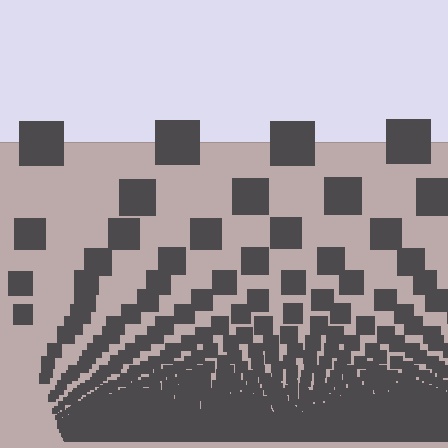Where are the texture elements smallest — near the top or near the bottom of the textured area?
Near the bottom.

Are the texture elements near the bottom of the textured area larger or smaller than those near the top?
Smaller. The gradient is inverted — elements near the bottom are smaller and denser.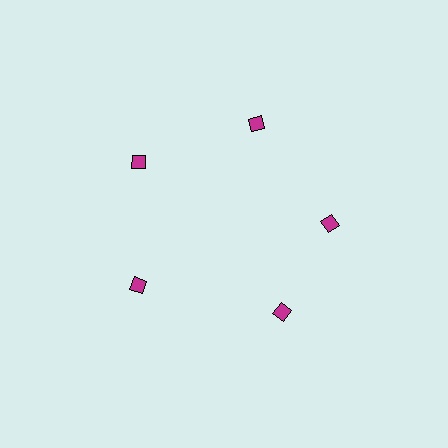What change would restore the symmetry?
The symmetry would be restored by rotating it back into even spacing with its neighbors so that all 5 diamonds sit at equal angles and equal distance from the center.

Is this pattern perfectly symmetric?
No. The 5 magenta diamonds are arranged in a ring, but one element near the 5 o'clock position is rotated out of alignment along the ring, breaking the 5-fold rotational symmetry.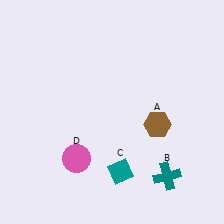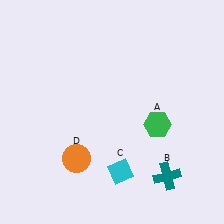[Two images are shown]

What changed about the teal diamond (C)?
In Image 1, C is teal. In Image 2, it changed to cyan.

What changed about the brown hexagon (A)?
In Image 1, A is brown. In Image 2, it changed to green.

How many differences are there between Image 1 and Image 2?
There are 3 differences between the two images.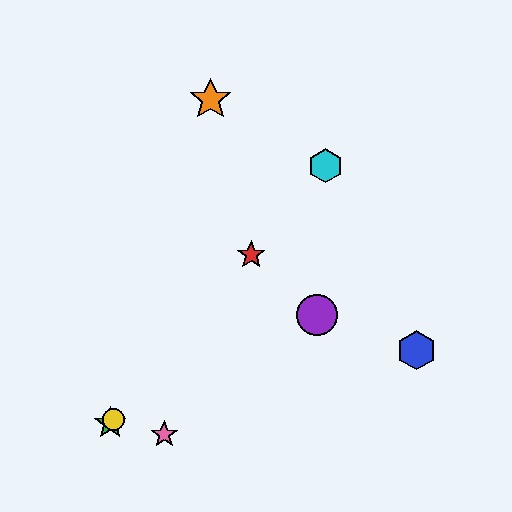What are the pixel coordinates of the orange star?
The orange star is at (210, 100).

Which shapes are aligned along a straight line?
The red star, the green star, the yellow circle, the cyan hexagon are aligned along a straight line.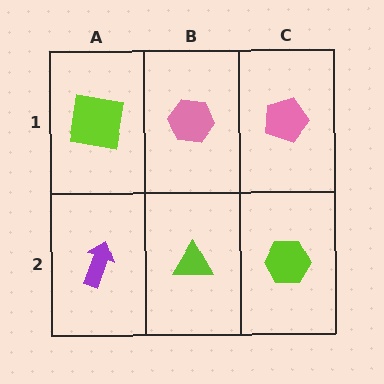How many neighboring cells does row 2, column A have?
2.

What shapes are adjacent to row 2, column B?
A pink hexagon (row 1, column B), a purple arrow (row 2, column A), a lime hexagon (row 2, column C).